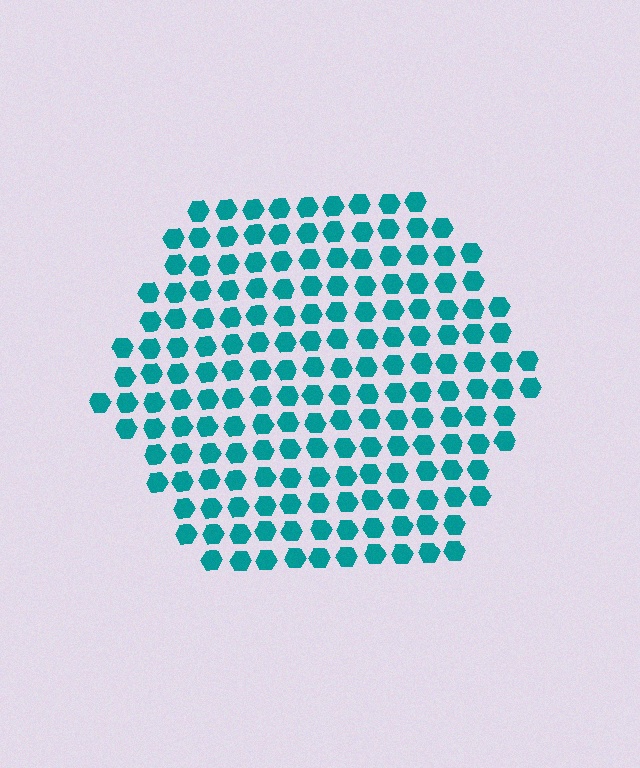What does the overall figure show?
The overall figure shows a hexagon.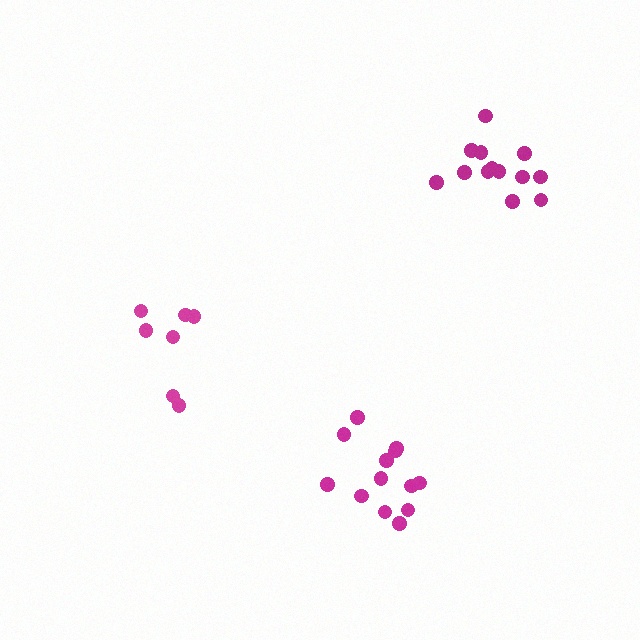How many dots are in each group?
Group 1: 7 dots, Group 2: 13 dots, Group 3: 13 dots (33 total).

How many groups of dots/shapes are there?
There are 3 groups.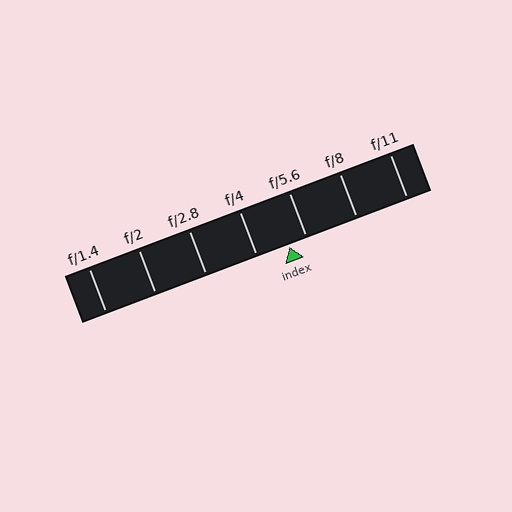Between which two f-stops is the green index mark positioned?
The index mark is between f/4 and f/5.6.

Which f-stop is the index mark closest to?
The index mark is closest to f/5.6.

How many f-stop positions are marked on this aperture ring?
There are 7 f-stop positions marked.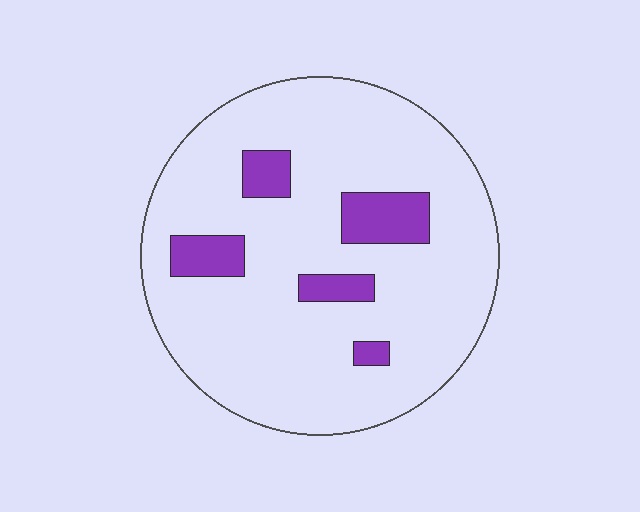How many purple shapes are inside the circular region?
5.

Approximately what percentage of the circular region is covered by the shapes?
Approximately 15%.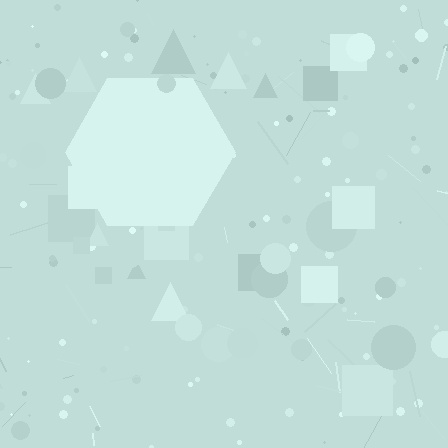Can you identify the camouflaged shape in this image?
The camouflaged shape is a hexagon.